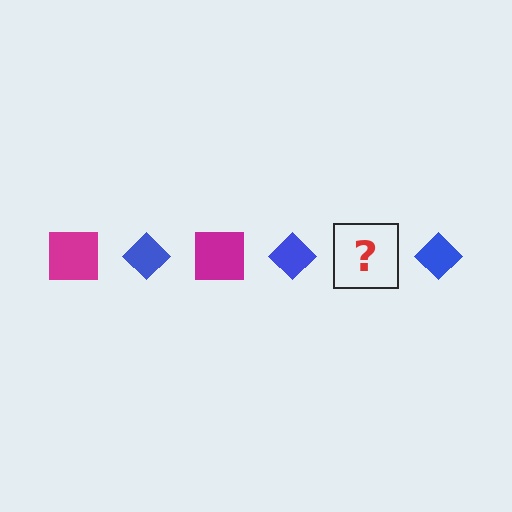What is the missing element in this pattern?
The missing element is a magenta square.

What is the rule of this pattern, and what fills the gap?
The rule is that the pattern alternates between magenta square and blue diamond. The gap should be filled with a magenta square.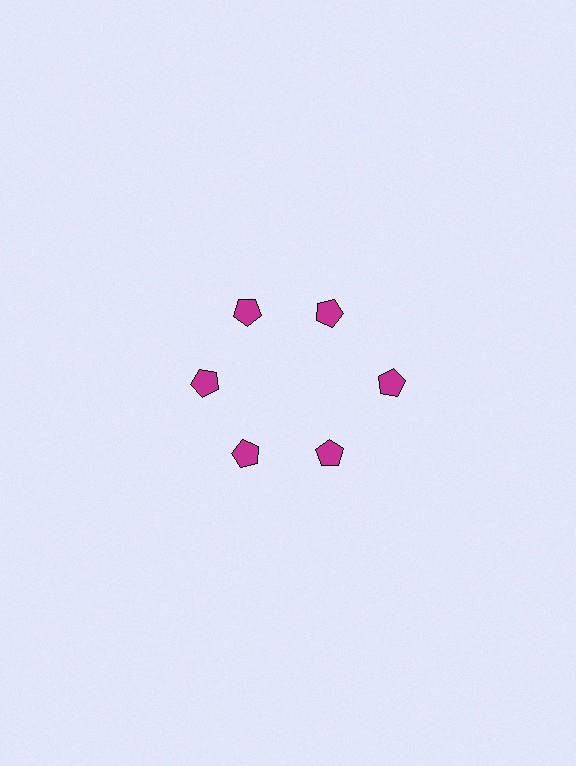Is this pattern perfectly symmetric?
No. The 6 magenta pentagons are arranged in a ring, but one element near the 3 o'clock position is pushed outward from the center, breaking the 6-fold rotational symmetry.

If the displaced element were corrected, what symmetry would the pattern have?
It would have 6-fold rotational symmetry — the pattern would map onto itself every 60 degrees.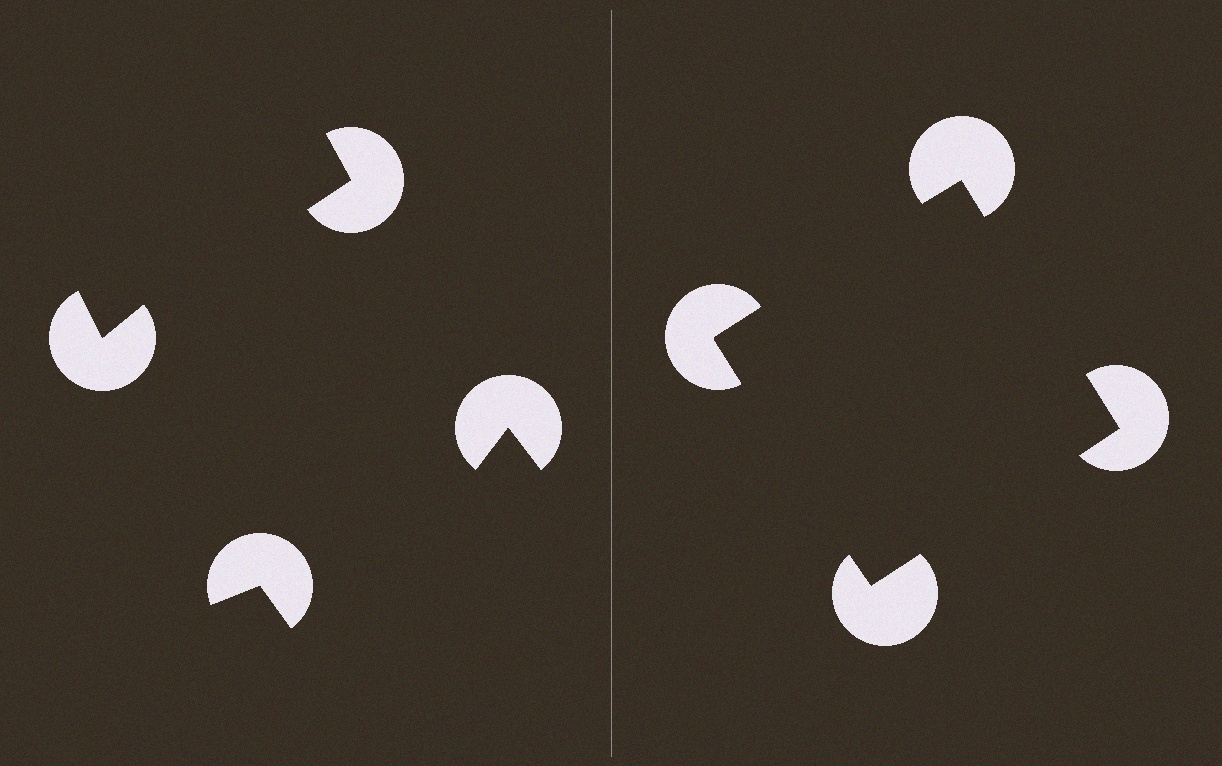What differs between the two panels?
The pac-man discs are positioned identically on both sides; only the wedge orientations differ. On the right they align to a square; on the left they are misaligned.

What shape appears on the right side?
An illusory square.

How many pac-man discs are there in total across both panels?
8 — 4 on each side.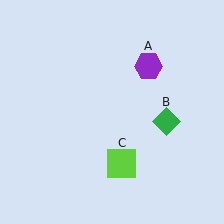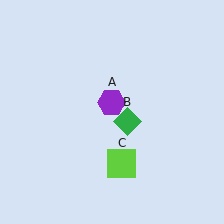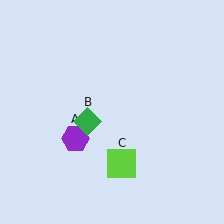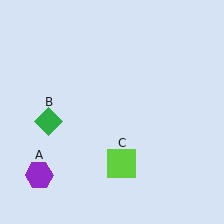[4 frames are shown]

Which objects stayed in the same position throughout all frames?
Lime square (object C) remained stationary.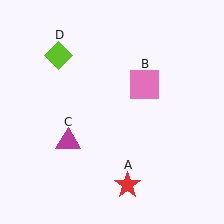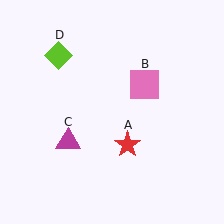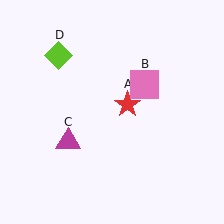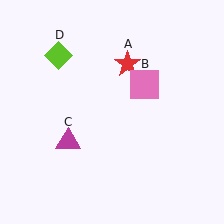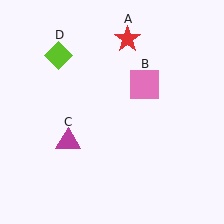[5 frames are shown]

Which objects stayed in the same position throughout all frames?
Pink square (object B) and magenta triangle (object C) and lime diamond (object D) remained stationary.